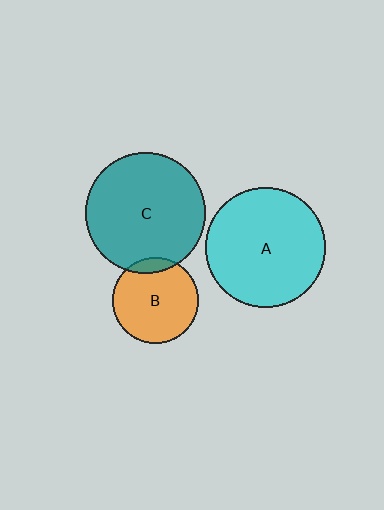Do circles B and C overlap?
Yes.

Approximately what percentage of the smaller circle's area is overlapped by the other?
Approximately 10%.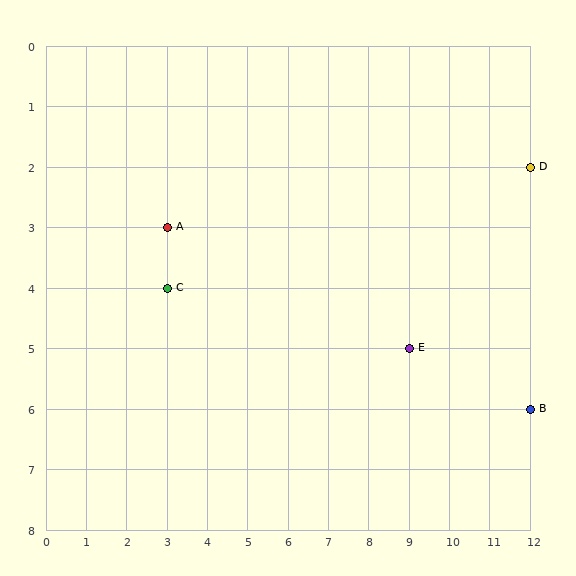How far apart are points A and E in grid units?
Points A and E are 6 columns and 2 rows apart (about 6.3 grid units diagonally).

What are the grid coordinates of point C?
Point C is at grid coordinates (3, 4).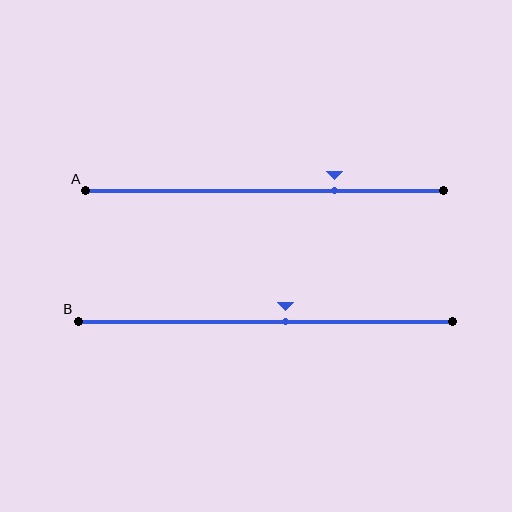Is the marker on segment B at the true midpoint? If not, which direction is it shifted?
No, the marker on segment B is shifted to the right by about 5% of the segment length.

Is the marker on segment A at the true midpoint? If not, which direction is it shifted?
No, the marker on segment A is shifted to the right by about 20% of the segment length.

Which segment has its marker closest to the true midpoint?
Segment B has its marker closest to the true midpoint.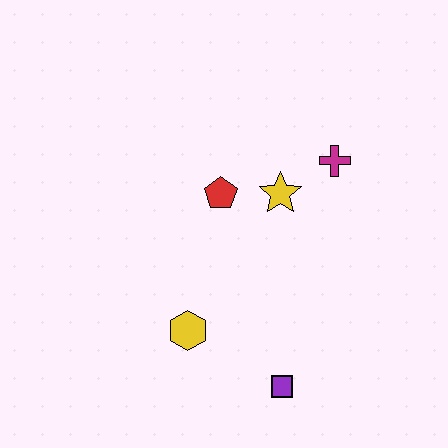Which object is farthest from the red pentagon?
The purple square is farthest from the red pentagon.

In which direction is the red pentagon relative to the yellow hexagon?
The red pentagon is above the yellow hexagon.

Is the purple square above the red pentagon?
No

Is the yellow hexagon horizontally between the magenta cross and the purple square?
No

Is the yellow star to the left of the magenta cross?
Yes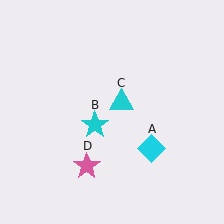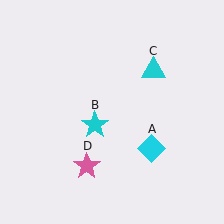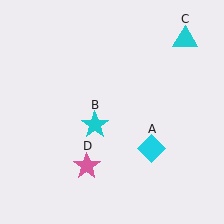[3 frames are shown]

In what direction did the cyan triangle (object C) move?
The cyan triangle (object C) moved up and to the right.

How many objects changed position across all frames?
1 object changed position: cyan triangle (object C).